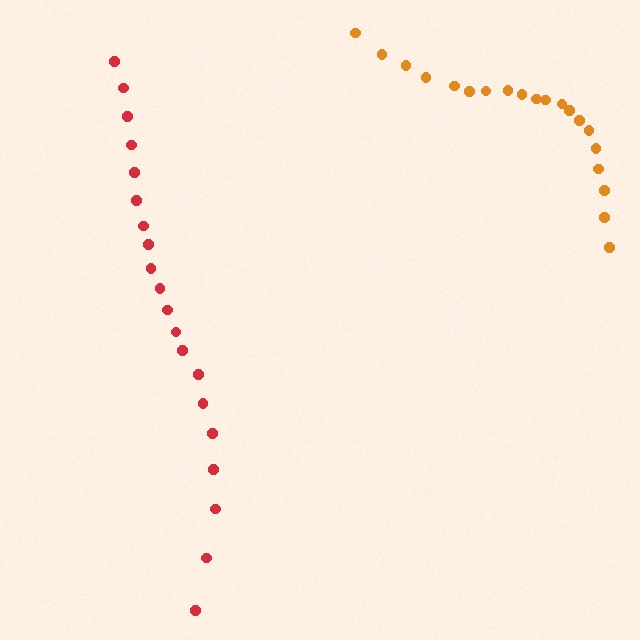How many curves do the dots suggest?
There are 2 distinct paths.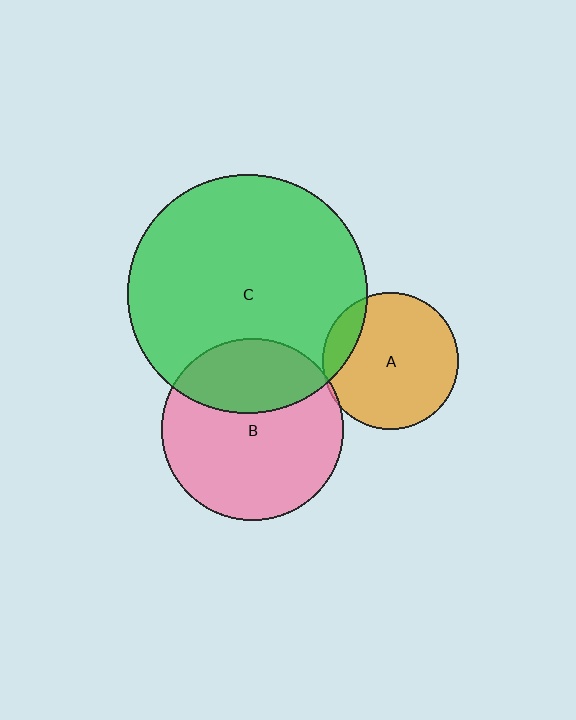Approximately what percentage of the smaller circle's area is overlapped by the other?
Approximately 30%.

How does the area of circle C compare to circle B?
Approximately 1.7 times.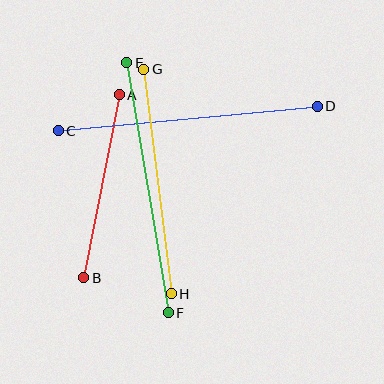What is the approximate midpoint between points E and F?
The midpoint is at approximately (147, 188) pixels.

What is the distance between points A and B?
The distance is approximately 186 pixels.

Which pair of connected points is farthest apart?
Points C and D are farthest apart.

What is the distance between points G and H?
The distance is approximately 226 pixels.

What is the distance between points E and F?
The distance is approximately 253 pixels.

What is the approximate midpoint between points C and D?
The midpoint is at approximately (188, 119) pixels.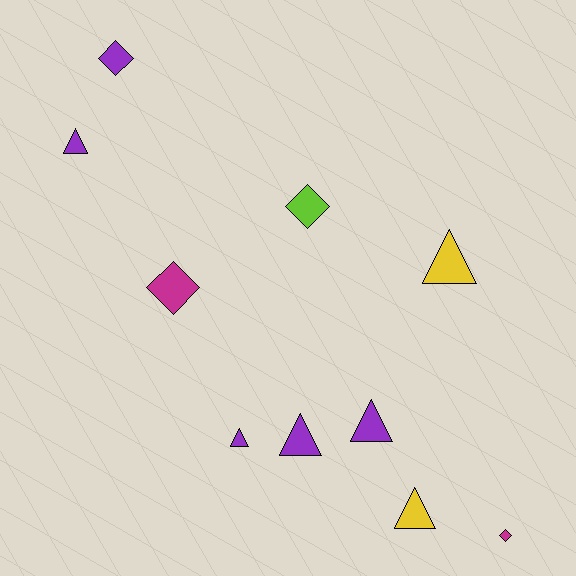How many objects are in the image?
There are 10 objects.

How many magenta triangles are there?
There are no magenta triangles.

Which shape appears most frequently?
Triangle, with 6 objects.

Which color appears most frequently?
Purple, with 5 objects.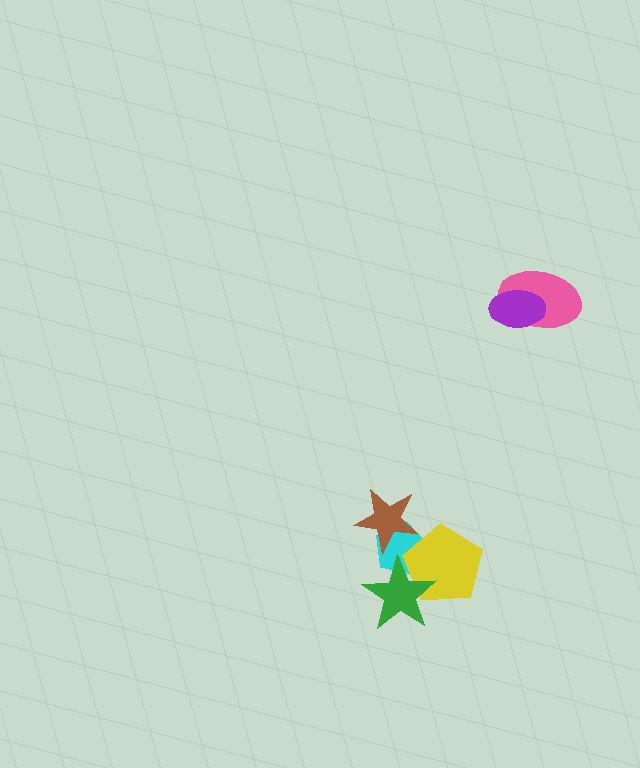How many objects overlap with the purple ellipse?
1 object overlaps with the purple ellipse.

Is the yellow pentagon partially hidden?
Yes, it is partially covered by another shape.